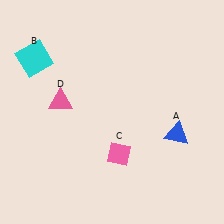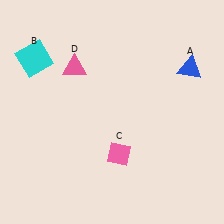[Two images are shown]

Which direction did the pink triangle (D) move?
The pink triangle (D) moved up.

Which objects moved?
The objects that moved are: the blue triangle (A), the pink triangle (D).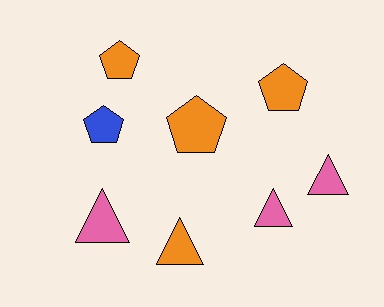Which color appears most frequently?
Orange, with 4 objects.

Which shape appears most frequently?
Triangle, with 4 objects.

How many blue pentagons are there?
There is 1 blue pentagon.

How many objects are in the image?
There are 8 objects.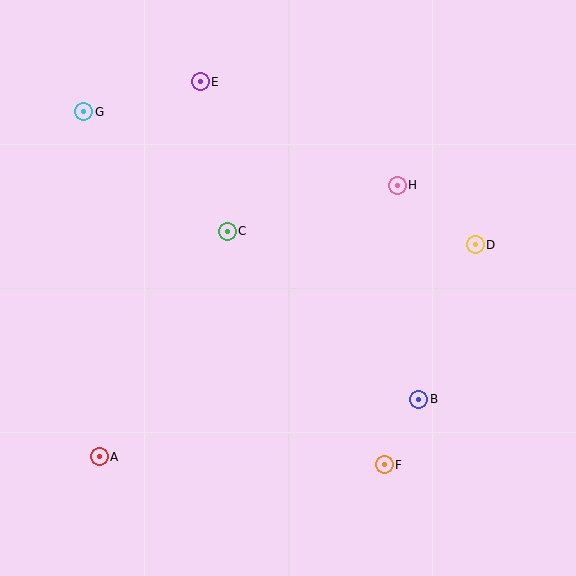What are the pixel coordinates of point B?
Point B is at (419, 399).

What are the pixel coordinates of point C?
Point C is at (227, 231).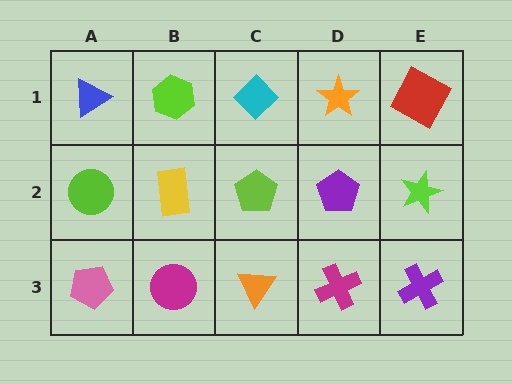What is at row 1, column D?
An orange star.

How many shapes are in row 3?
5 shapes.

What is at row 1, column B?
A lime hexagon.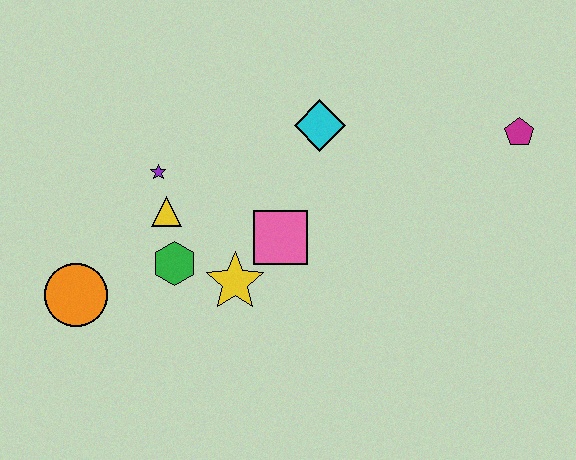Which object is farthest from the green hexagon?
The magenta pentagon is farthest from the green hexagon.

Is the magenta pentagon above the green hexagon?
Yes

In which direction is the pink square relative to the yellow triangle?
The pink square is to the right of the yellow triangle.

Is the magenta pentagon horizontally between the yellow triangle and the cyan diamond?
No